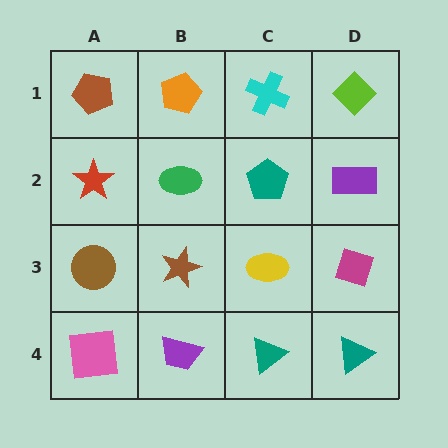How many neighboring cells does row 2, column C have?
4.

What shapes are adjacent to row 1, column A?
A red star (row 2, column A), an orange pentagon (row 1, column B).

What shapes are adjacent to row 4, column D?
A magenta diamond (row 3, column D), a teal triangle (row 4, column C).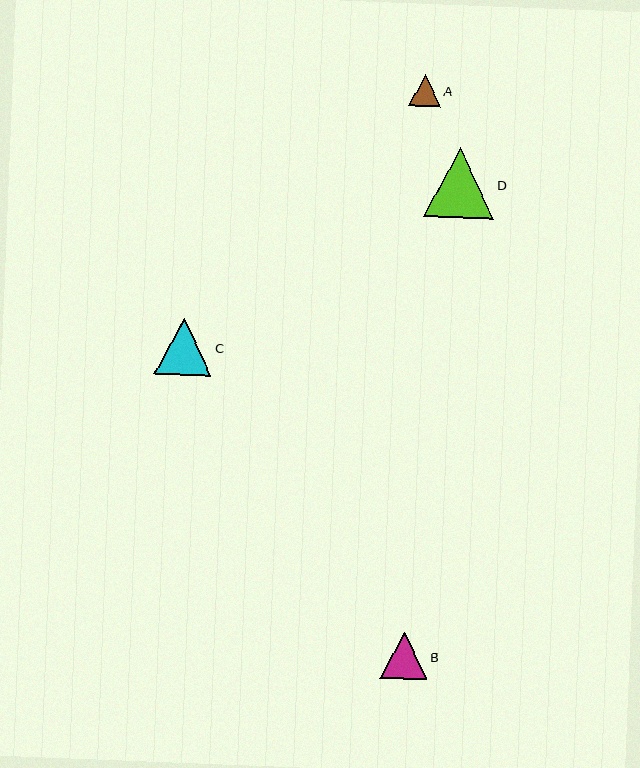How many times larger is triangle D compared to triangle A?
Triangle D is approximately 2.2 times the size of triangle A.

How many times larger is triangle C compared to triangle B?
Triangle C is approximately 1.2 times the size of triangle B.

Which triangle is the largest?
Triangle D is the largest with a size of approximately 70 pixels.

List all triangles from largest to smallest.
From largest to smallest: D, C, B, A.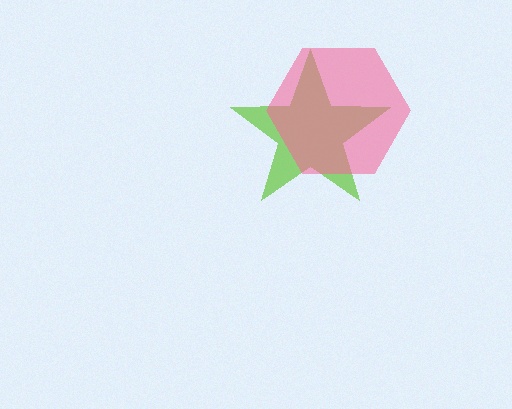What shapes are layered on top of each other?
The layered shapes are: a lime star, a pink hexagon.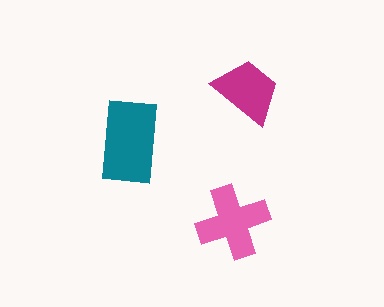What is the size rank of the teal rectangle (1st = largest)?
1st.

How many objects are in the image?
There are 3 objects in the image.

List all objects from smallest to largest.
The magenta trapezoid, the pink cross, the teal rectangle.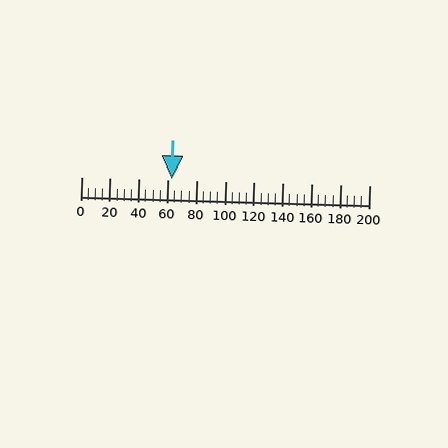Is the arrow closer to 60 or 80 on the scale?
The arrow is closer to 60.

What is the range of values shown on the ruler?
The ruler shows values from 0 to 200.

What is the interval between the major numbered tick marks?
The major tick marks are spaced 20 units apart.